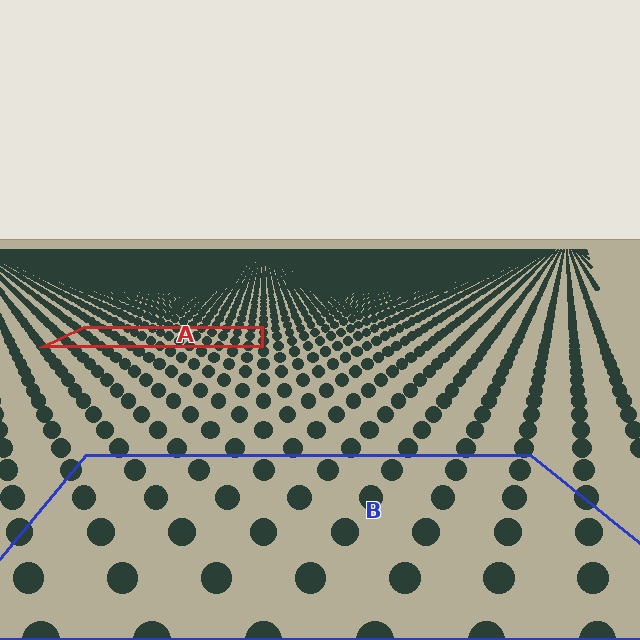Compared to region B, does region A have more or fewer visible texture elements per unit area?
Region A has more texture elements per unit area — they are packed more densely because it is farther away.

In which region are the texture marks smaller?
The texture marks are smaller in region A, because it is farther away.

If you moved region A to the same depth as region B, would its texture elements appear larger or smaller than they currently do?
They would appear larger. At a closer depth, the same texture elements are projected at a bigger on-screen size.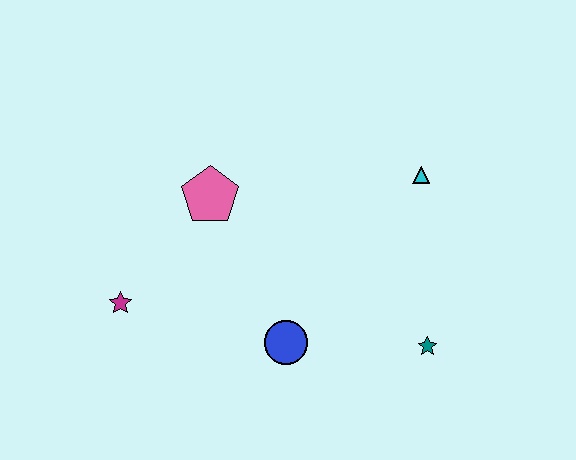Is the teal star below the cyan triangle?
Yes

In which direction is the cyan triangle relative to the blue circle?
The cyan triangle is above the blue circle.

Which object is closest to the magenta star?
The pink pentagon is closest to the magenta star.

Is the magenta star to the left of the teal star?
Yes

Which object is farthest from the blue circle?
The cyan triangle is farthest from the blue circle.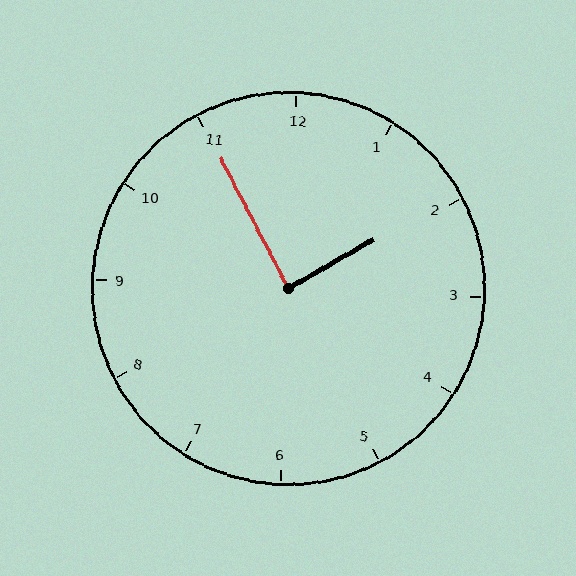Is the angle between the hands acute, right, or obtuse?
It is right.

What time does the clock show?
1:55.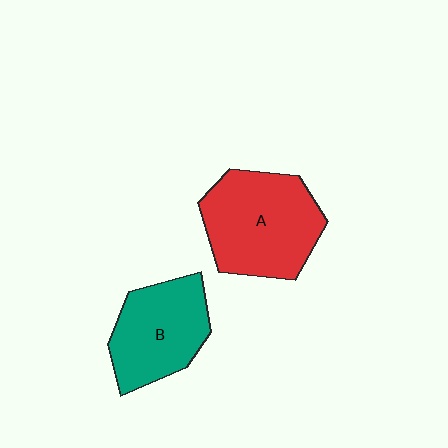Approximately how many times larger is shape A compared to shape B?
Approximately 1.3 times.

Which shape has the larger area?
Shape A (red).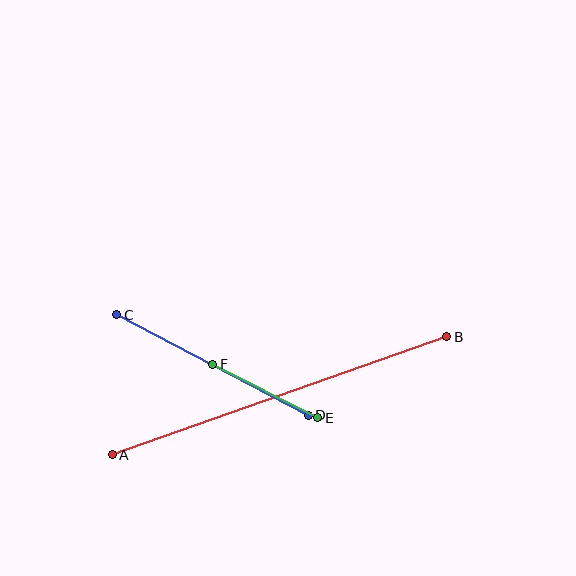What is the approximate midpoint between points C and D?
The midpoint is at approximately (212, 365) pixels.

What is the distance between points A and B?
The distance is approximately 355 pixels.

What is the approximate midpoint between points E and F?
The midpoint is at approximately (265, 391) pixels.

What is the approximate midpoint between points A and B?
The midpoint is at approximately (279, 396) pixels.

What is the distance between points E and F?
The distance is approximately 118 pixels.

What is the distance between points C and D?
The distance is approximately 217 pixels.